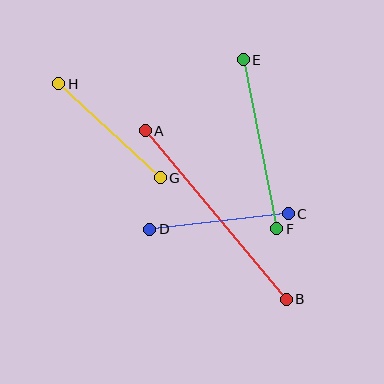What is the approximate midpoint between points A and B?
The midpoint is at approximately (216, 215) pixels.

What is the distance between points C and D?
The distance is approximately 139 pixels.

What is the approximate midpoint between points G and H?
The midpoint is at approximately (109, 131) pixels.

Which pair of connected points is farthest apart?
Points A and B are farthest apart.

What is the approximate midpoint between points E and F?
The midpoint is at approximately (260, 144) pixels.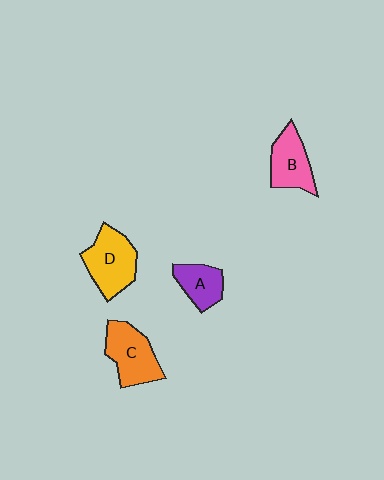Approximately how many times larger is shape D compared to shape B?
Approximately 1.2 times.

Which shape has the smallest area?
Shape A (purple).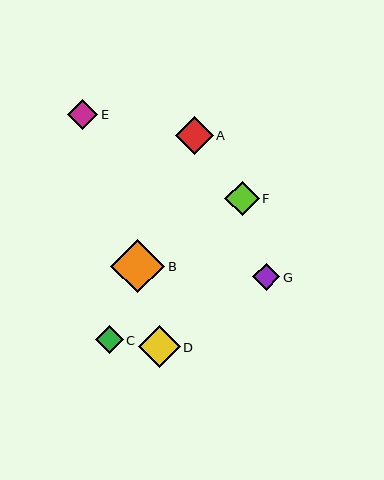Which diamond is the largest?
Diamond B is the largest with a size of approximately 54 pixels.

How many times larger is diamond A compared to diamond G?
Diamond A is approximately 1.4 times the size of diamond G.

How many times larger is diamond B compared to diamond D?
Diamond B is approximately 1.3 times the size of diamond D.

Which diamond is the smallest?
Diamond G is the smallest with a size of approximately 27 pixels.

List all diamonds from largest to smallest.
From largest to smallest: B, D, A, F, E, C, G.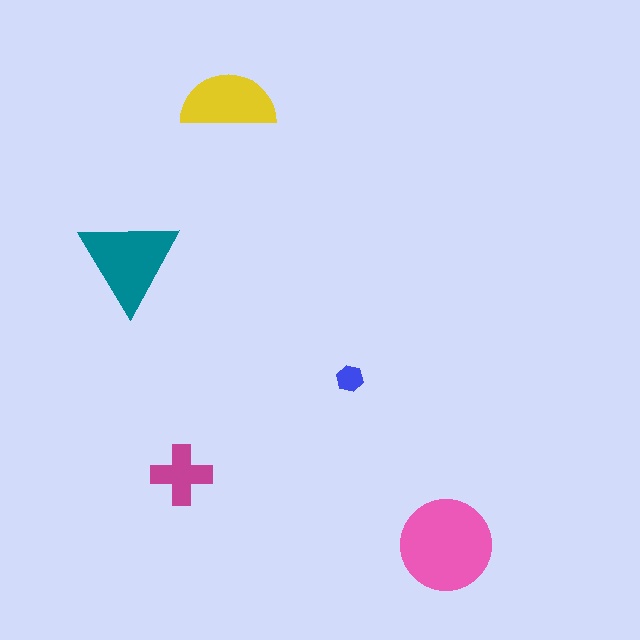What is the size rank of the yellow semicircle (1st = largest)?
3rd.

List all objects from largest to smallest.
The pink circle, the teal triangle, the yellow semicircle, the magenta cross, the blue hexagon.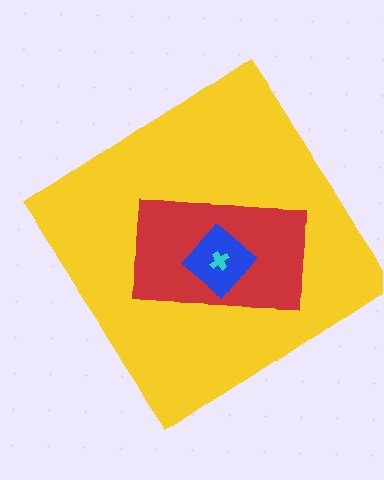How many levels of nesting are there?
4.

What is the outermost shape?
The yellow diamond.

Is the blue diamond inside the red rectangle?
Yes.